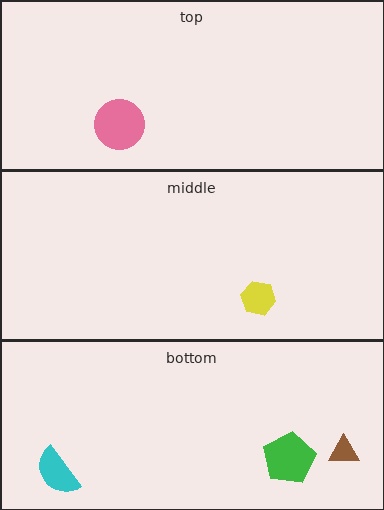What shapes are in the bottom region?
The cyan semicircle, the green pentagon, the brown triangle.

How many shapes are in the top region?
1.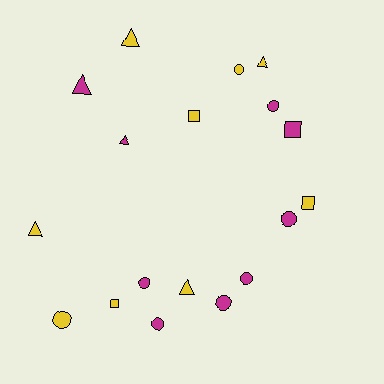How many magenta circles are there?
There are 6 magenta circles.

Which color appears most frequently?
Yellow, with 9 objects.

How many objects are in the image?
There are 18 objects.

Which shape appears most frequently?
Circle, with 8 objects.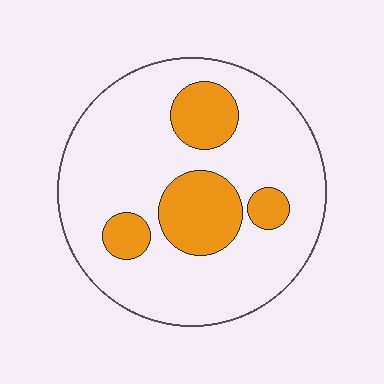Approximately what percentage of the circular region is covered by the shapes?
Approximately 20%.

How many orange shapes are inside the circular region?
4.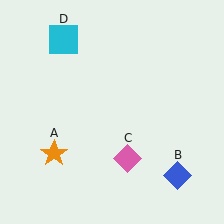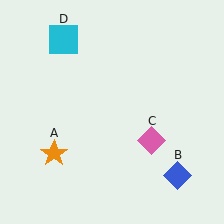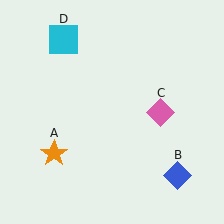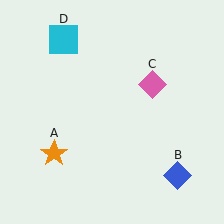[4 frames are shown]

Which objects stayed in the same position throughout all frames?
Orange star (object A) and blue diamond (object B) and cyan square (object D) remained stationary.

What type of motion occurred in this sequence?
The pink diamond (object C) rotated counterclockwise around the center of the scene.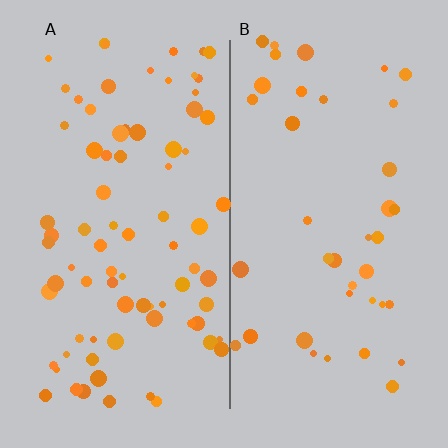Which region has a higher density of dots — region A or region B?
A (the left).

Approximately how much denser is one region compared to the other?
Approximately 2.0× — region A over region B.